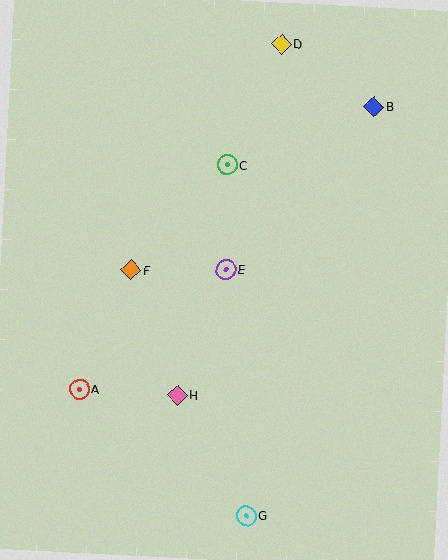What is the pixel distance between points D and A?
The distance between D and A is 400 pixels.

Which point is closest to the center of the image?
Point E at (226, 269) is closest to the center.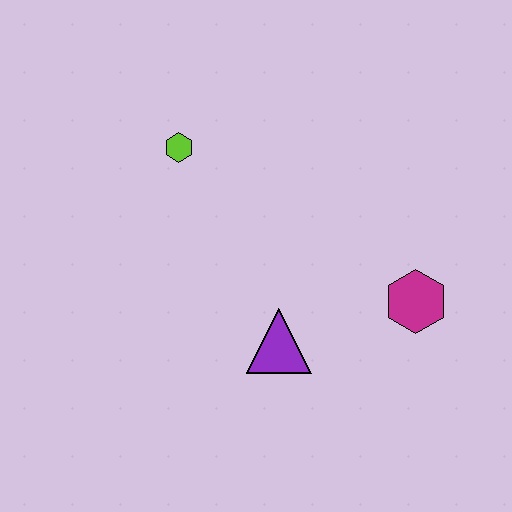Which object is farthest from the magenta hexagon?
The lime hexagon is farthest from the magenta hexagon.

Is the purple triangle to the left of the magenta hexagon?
Yes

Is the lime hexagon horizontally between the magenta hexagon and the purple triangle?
No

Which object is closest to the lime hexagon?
The purple triangle is closest to the lime hexagon.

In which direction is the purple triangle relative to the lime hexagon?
The purple triangle is below the lime hexagon.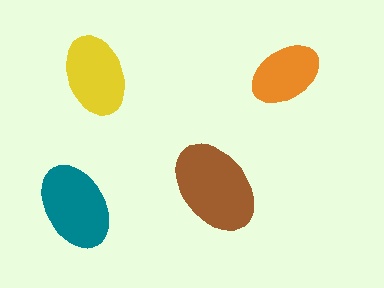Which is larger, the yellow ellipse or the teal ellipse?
The teal one.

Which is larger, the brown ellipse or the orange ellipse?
The brown one.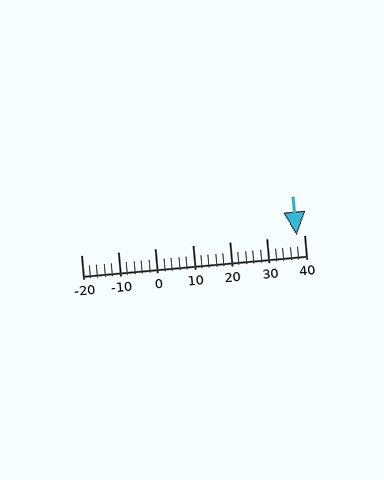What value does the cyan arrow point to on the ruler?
The cyan arrow points to approximately 38.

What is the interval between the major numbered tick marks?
The major tick marks are spaced 10 units apart.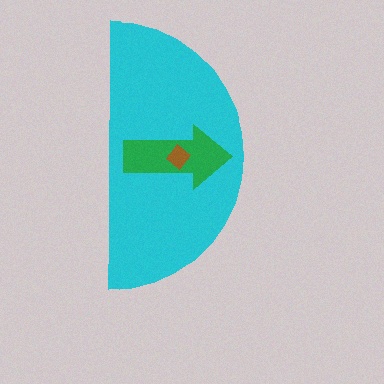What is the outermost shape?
The cyan semicircle.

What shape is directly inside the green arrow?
The brown diamond.